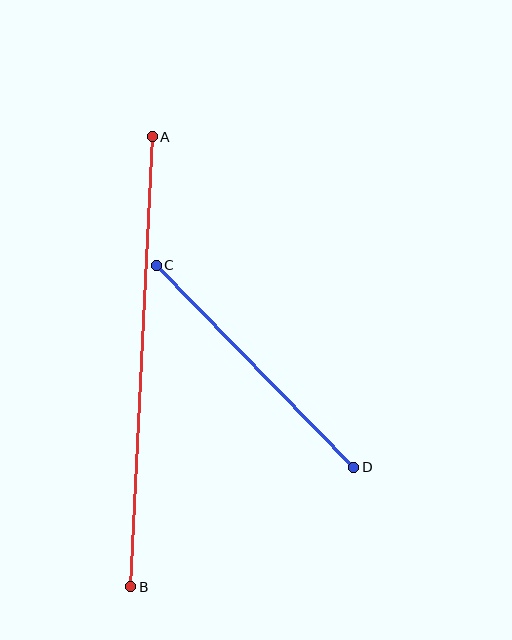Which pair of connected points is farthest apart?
Points A and B are farthest apart.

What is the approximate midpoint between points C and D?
The midpoint is at approximately (255, 366) pixels.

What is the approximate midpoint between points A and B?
The midpoint is at approximately (142, 362) pixels.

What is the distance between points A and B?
The distance is approximately 451 pixels.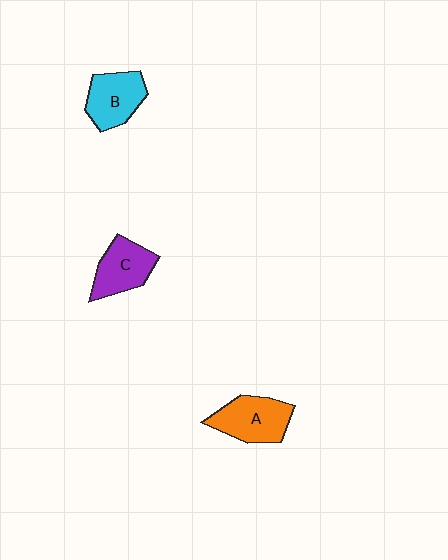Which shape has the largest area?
Shape A (orange).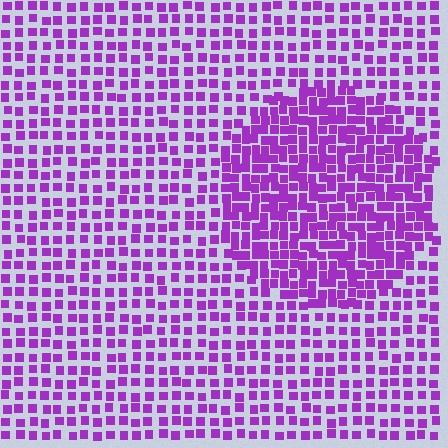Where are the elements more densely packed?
The elements are more densely packed inside the circle boundary.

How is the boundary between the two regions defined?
The boundary is defined by a change in element density (approximately 1.8x ratio). All elements are the same color, size, and shape.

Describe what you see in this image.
The image contains small purple elements arranged at two different densities. A circle-shaped region is visible where the elements are more densely packed than the surrounding area.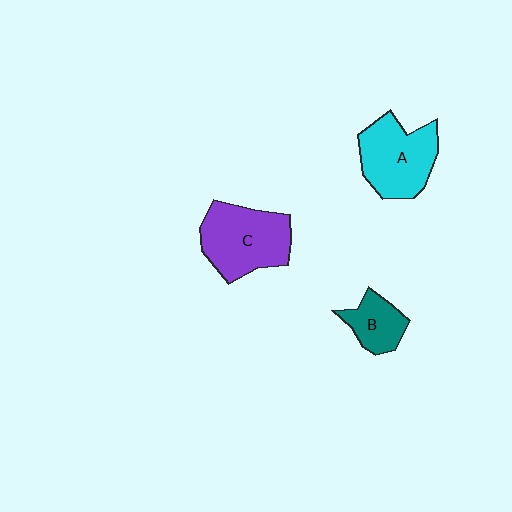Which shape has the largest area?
Shape C (purple).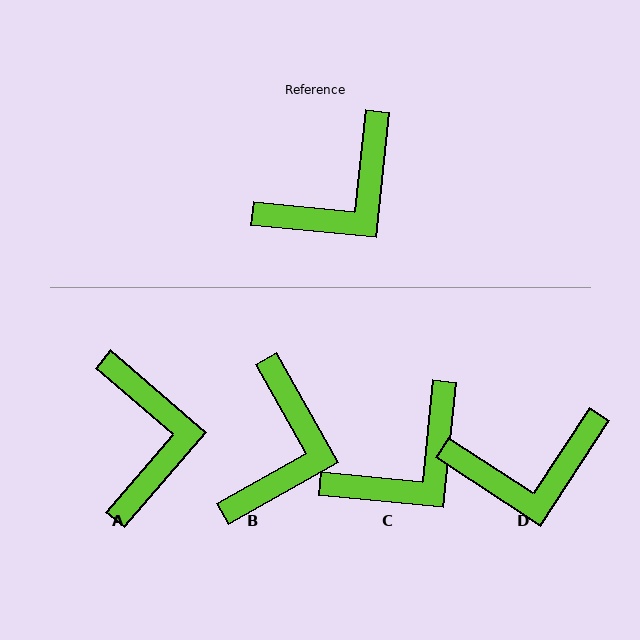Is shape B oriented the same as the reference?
No, it is off by about 35 degrees.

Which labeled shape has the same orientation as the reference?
C.